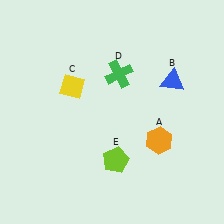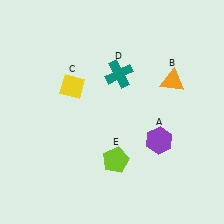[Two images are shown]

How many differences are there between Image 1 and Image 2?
There are 3 differences between the two images.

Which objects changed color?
A changed from orange to purple. B changed from blue to orange. D changed from green to teal.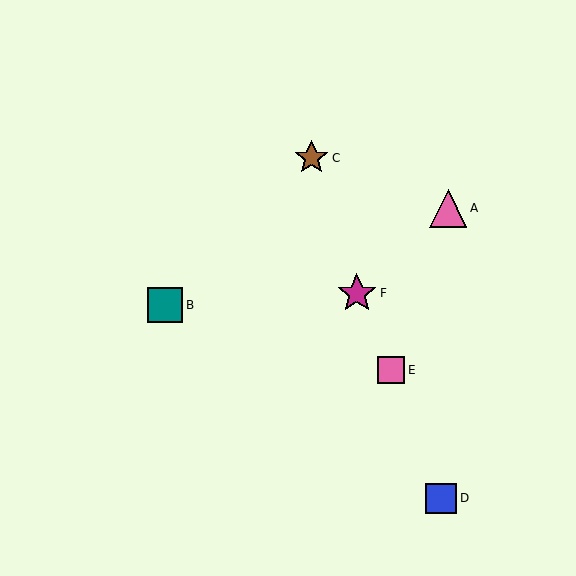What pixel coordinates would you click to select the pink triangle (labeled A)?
Click at (448, 208) to select the pink triangle A.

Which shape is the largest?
The magenta star (labeled F) is the largest.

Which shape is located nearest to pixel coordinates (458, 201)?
The pink triangle (labeled A) at (448, 208) is nearest to that location.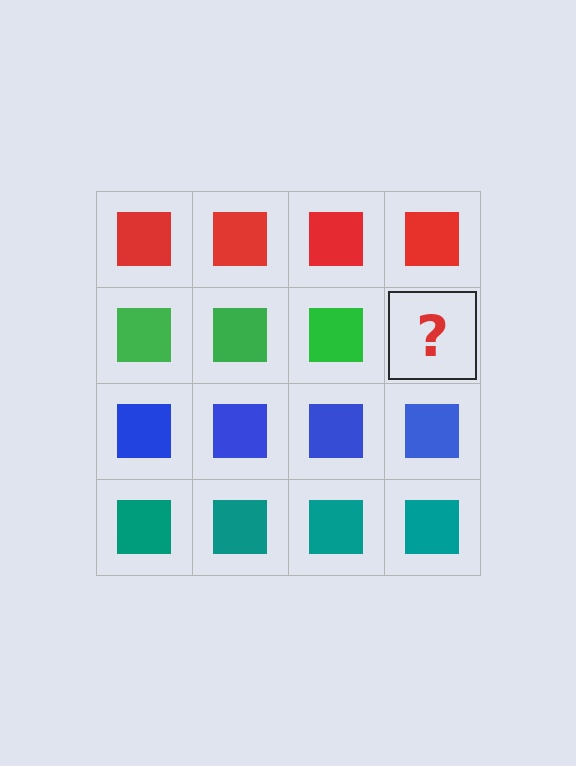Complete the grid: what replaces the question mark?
The question mark should be replaced with a green square.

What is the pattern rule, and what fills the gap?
The rule is that each row has a consistent color. The gap should be filled with a green square.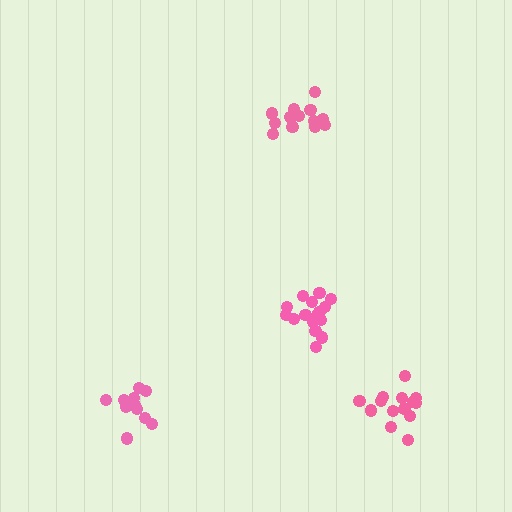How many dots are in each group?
Group 1: 16 dots, Group 2: 11 dots, Group 3: 14 dots, Group 4: 15 dots (56 total).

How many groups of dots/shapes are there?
There are 4 groups.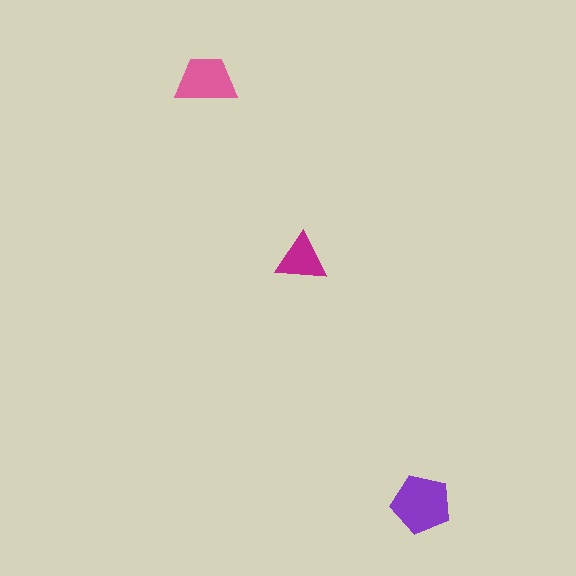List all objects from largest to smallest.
The purple pentagon, the pink trapezoid, the magenta triangle.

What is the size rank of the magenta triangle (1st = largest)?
3rd.